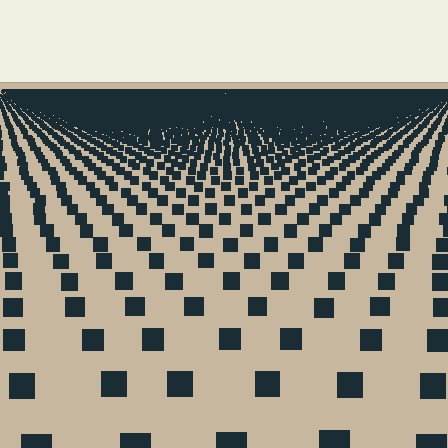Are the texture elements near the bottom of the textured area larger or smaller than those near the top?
Larger. Near the bottom, elements are closer to the viewer and appear at a bigger on-screen size.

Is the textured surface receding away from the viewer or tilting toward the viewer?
The surface is receding away from the viewer. Texture elements get smaller and denser toward the top.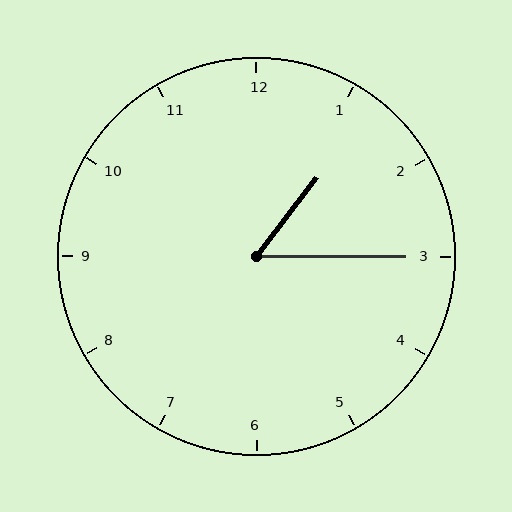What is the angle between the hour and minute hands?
Approximately 52 degrees.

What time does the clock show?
1:15.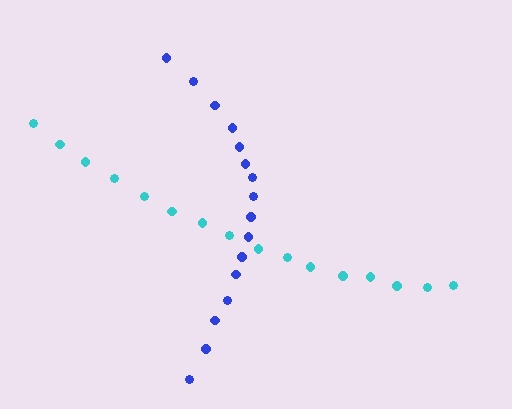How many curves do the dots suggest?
There are 2 distinct paths.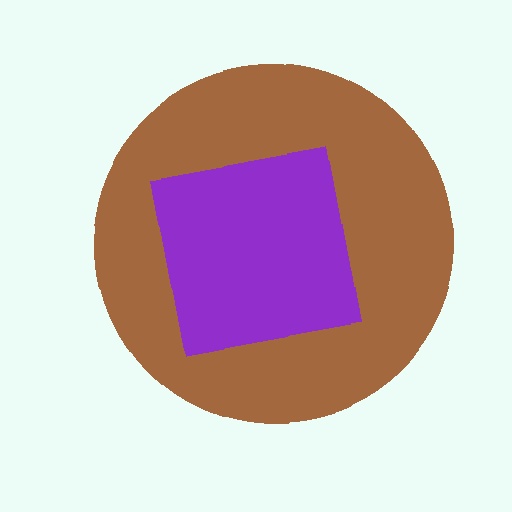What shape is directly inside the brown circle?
The purple square.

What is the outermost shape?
The brown circle.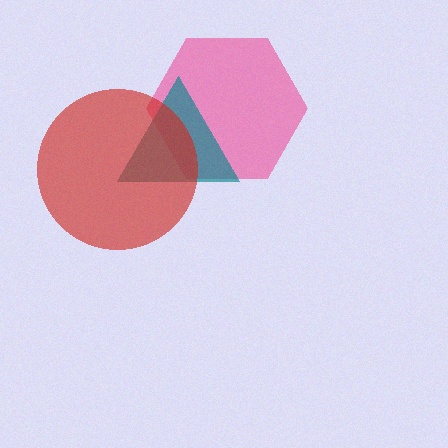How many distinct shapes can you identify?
There are 3 distinct shapes: a pink hexagon, a teal triangle, a red circle.